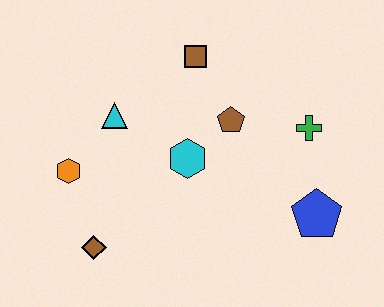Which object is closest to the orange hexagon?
The cyan triangle is closest to the orange hexagon.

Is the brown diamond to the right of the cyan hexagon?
No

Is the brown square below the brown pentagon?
No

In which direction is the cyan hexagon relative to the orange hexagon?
The cyan hexagon is to the right of the orange hexagon.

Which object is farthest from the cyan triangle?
The blue pentagon is farthest from the cyan triangle.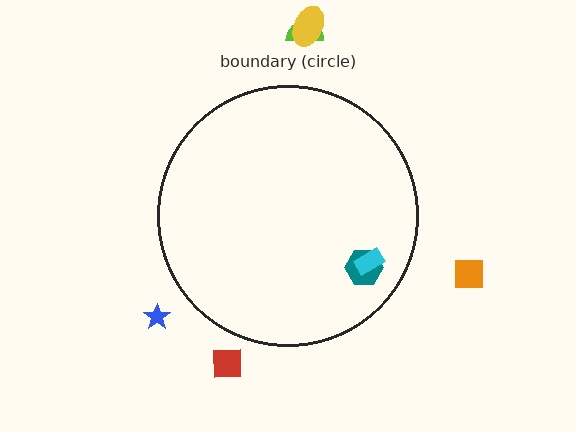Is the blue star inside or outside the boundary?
Outside.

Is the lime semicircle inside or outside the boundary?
Outside.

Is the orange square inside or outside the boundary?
Outside.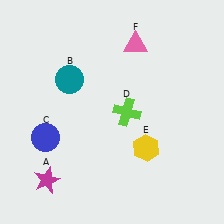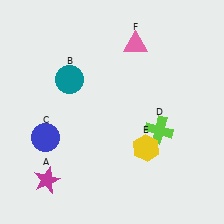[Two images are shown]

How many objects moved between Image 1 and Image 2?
1 object moved between the two images.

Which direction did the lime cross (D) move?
The lime cross (D) moved right.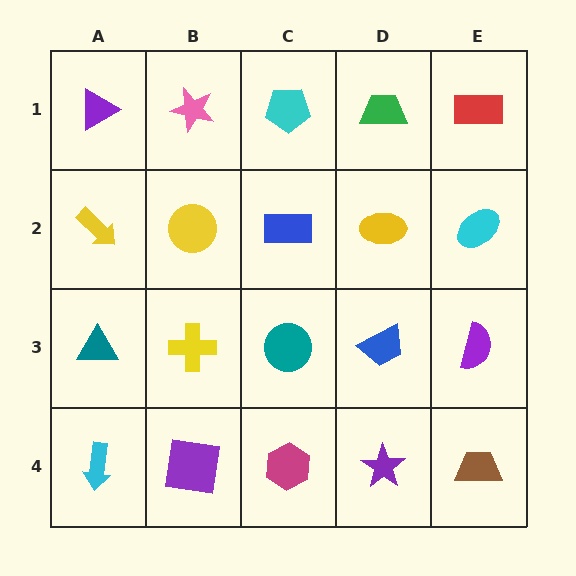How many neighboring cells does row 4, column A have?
2.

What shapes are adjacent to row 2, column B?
A pink star (row 1, column B), a yellow cross (row 3, column B), a yellow arrow (row 2, column A), a blue rectangle (row 2, column C).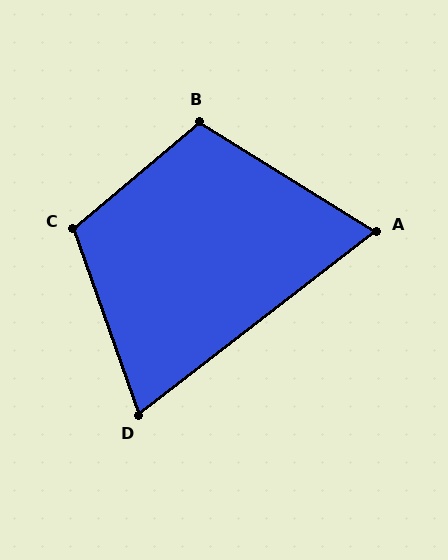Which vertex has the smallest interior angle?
A, at approximately 70 degrees.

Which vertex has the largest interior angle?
C, at approximately 110 degrees.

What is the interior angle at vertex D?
Approximately 72 degrees (acute).